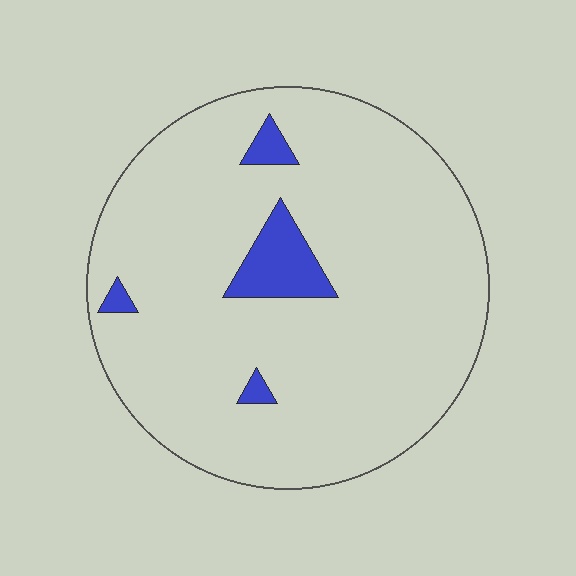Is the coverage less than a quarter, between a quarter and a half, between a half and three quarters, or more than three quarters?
Less than a quarter.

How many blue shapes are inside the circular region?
4.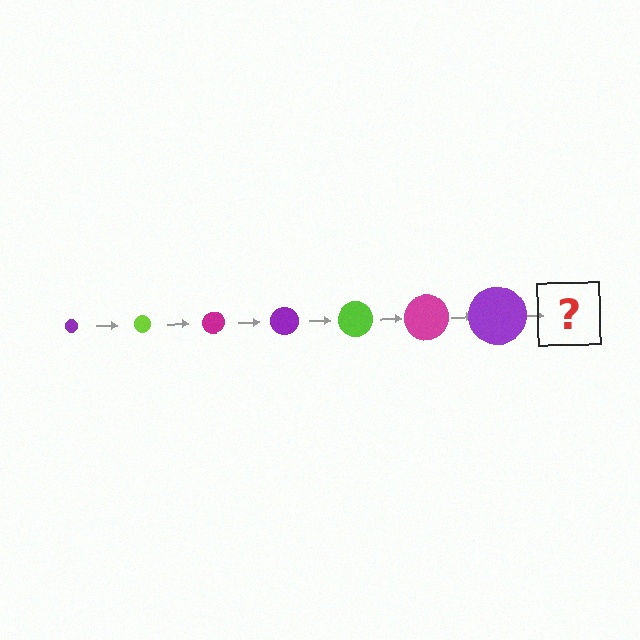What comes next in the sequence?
The next element should be a lime circle, larger than the previous one.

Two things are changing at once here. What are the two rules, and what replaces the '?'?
The two rules are that the circle grows larger each step and the color cycles through purple, lime, and magenta. The '?' should be a lime circle, larger than the previous one.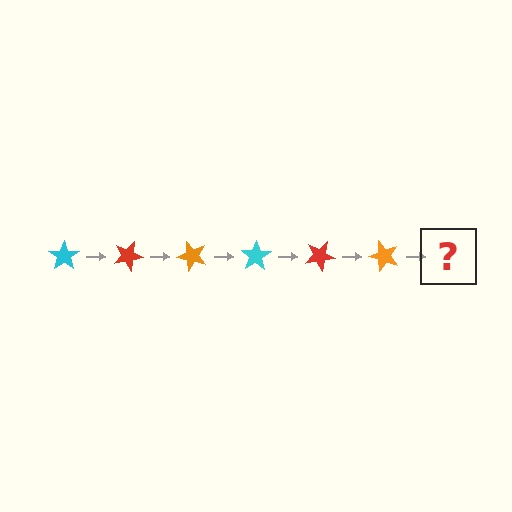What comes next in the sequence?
The next element should be a cyan star, rotated 150 degrees from the start.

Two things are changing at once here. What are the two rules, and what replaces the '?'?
The two rules are that it rotates 25 degrees each step and the color cycles through cyan, red, and orange. The '?' should be a cyan star, rotated 150 degrees from the start.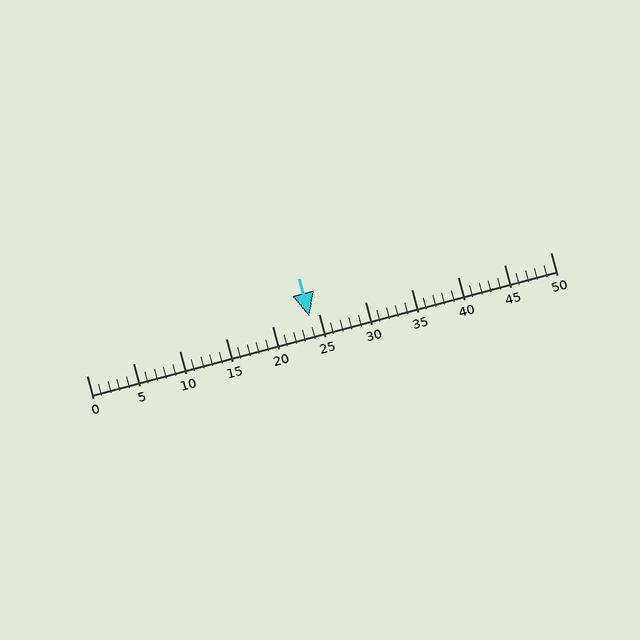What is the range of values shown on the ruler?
The ruler shows values from 0 to 50.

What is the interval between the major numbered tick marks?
The major tick marks are spaced 5 units apart.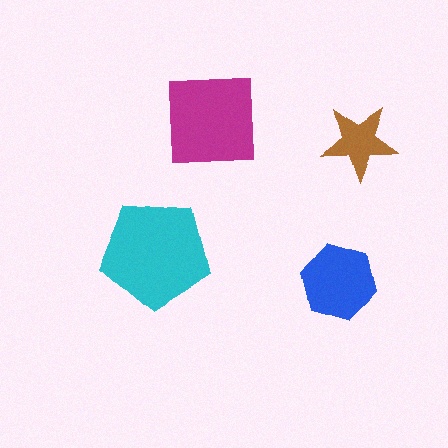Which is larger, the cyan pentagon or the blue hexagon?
The cyan pentagon.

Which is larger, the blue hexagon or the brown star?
The blue hexagon.